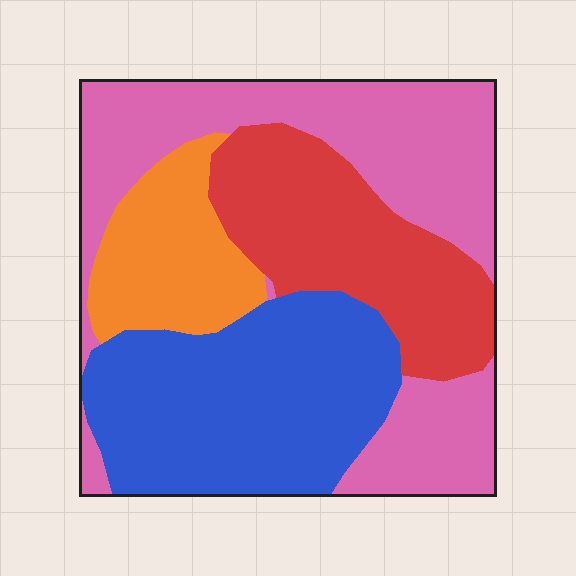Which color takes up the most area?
Pink, at roughly 35%.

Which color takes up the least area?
Orange, at roughly 15%.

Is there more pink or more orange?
Pink.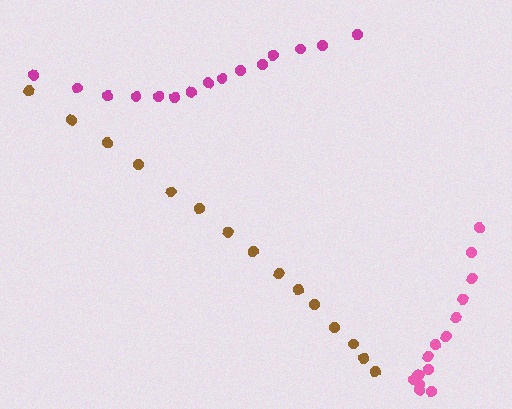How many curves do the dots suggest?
There are 3 distinct paths.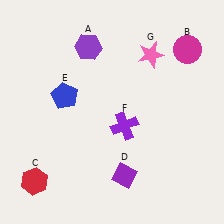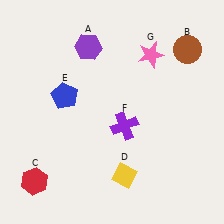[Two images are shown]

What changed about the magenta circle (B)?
In Image 1, B is magenta. In Image 2, it changed to brown.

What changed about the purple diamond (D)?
In Image 1, D is purple. In Image 2, it changed to yellow.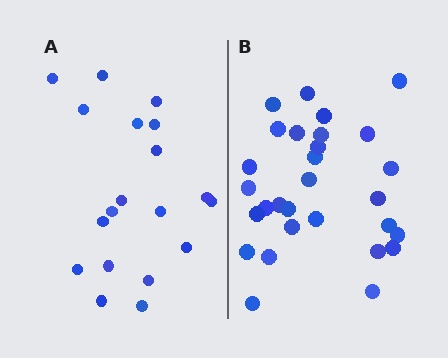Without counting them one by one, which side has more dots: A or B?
Region B (the right region) has more dots.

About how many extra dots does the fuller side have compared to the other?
Region B has roughly 10 or so more dots than region A.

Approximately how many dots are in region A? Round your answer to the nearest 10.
About 20 dots. (The exact count is 19, which rounds to 20.)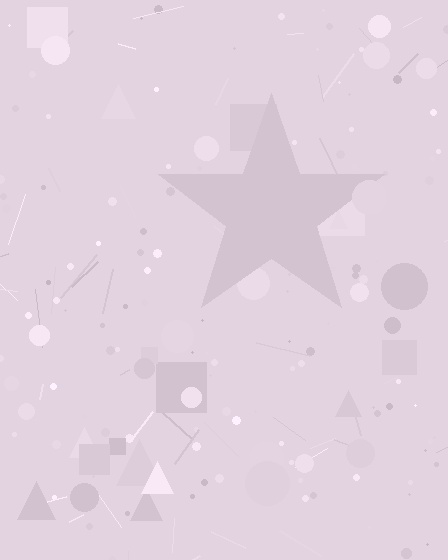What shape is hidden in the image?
A star is hidden in the image.